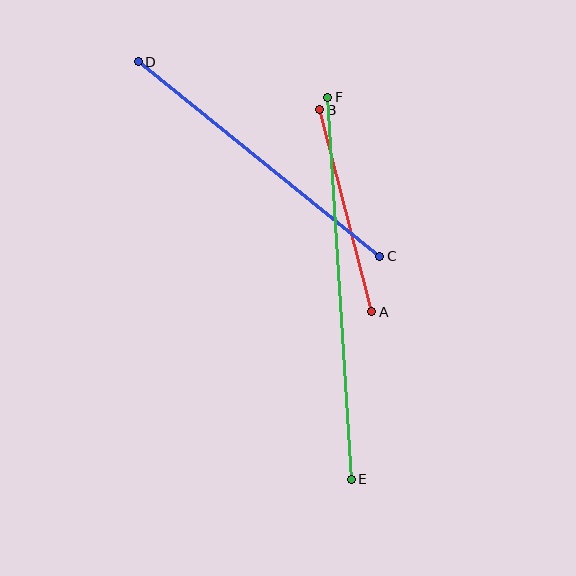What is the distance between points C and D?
The distance is approximately 310 pixels.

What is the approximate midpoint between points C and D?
The midpoint is at approximately (259, 159) pixels.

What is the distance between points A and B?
The distance is approximately 208 pixels.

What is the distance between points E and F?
The distance is approximately 383 pixels.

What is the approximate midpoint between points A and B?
The midpoint is at approximately (346, 211) pixels.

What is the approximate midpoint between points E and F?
The midpoint is at approximately (339, 288) pixels.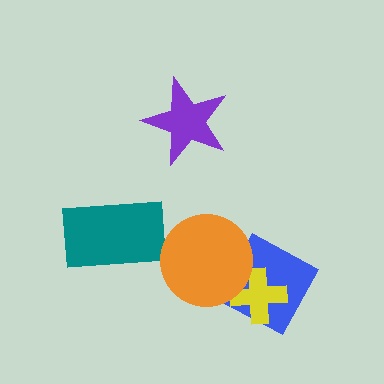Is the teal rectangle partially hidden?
No, no other shape covers it.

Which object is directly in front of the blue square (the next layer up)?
The yellow cross is directly in front of the blue square.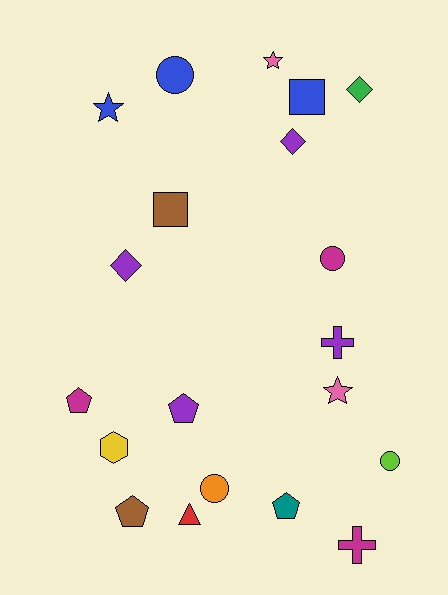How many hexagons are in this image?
There is 1 hexagon.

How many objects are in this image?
There are 20 objects.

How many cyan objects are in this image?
There are no cyan objects.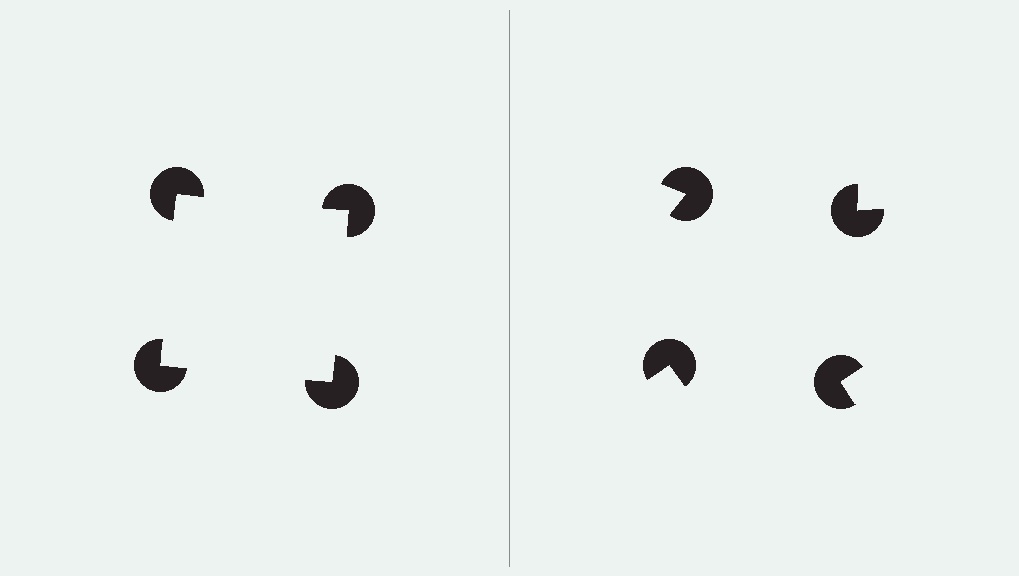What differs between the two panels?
The pac-man discs are positioned identically on both sides; only the wedge orientations differ. On the left they align to a square; on the right they are misaligned.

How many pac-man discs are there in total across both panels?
8 — 4 on each side.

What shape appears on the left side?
An illusory square.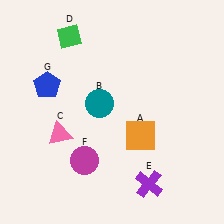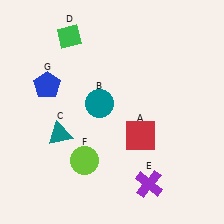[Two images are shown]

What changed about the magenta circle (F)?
In Image 1, F is magenta. In Image 2, it changed to lime.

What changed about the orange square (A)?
In Image 1, A is orange. In Image 2, it changed to red.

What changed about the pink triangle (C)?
In Image 1, C is pink. In Image 2, it changed to teal.